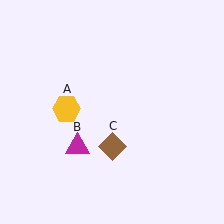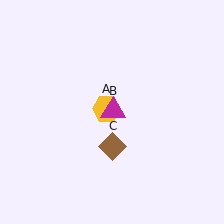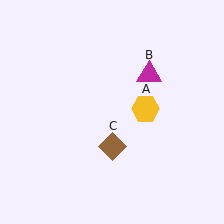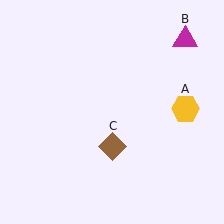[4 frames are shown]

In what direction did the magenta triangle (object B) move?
The magenta triangle (object B) moved up and to the right.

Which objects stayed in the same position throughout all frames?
Brown diamond (object C) remained stationary.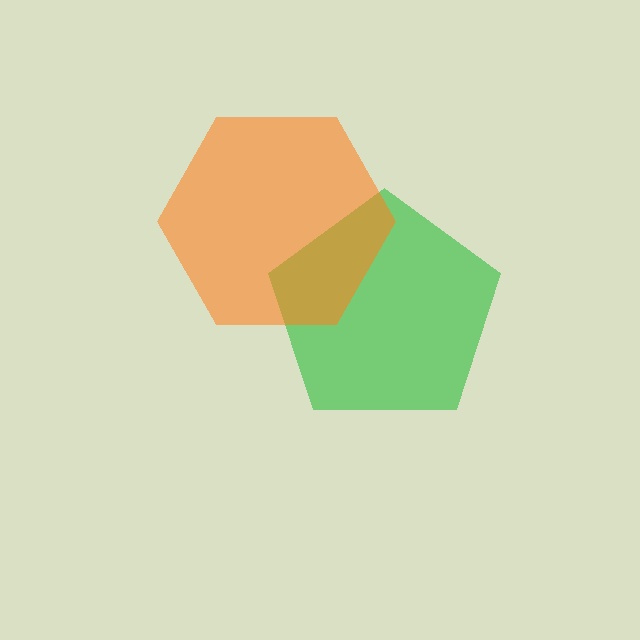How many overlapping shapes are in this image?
There are 2 overlapping shapes in the image.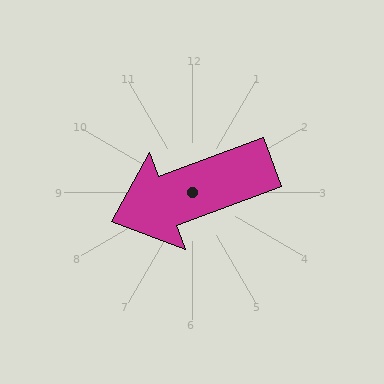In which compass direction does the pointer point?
West.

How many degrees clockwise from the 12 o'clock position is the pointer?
Approximately 250 degrees.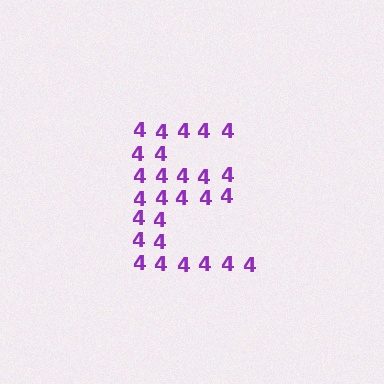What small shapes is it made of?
It is made of small digit 4's.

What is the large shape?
The large shape is the letter E.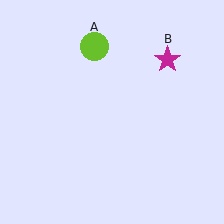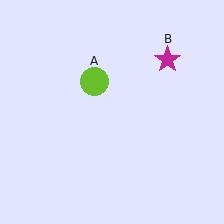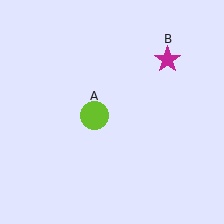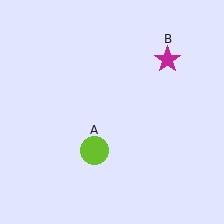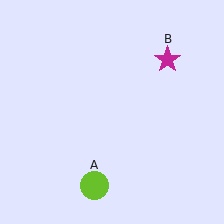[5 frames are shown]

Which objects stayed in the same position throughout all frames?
Magenta star (object B) remained stationary.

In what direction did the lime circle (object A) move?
The lime circle (object A) moved down.